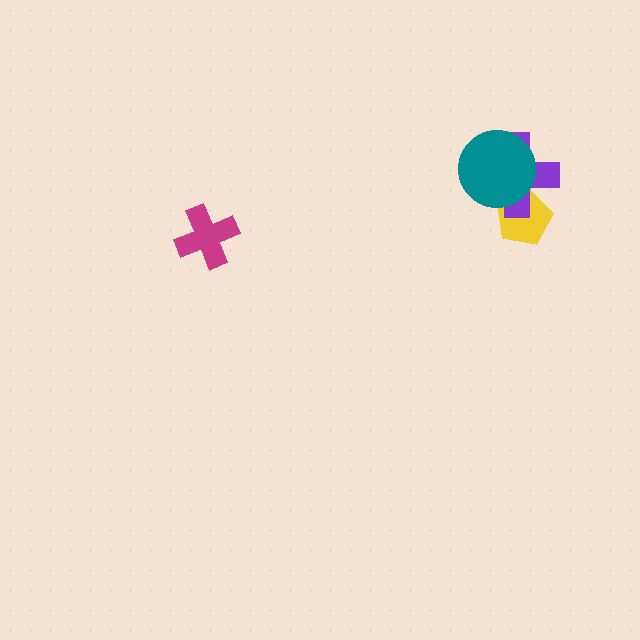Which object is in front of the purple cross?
The teal circle is in front of the purple cross.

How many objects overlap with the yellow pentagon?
2 objects overlap with the yellow pentagon.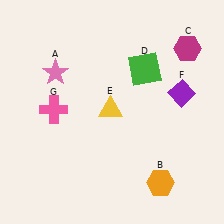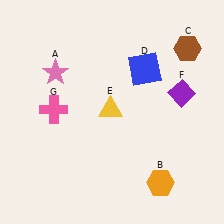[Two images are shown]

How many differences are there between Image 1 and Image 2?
There are 2 differences between the two images.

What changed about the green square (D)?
In Image 1, D is green. In Image 2, it changed to blue.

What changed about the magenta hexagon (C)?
In Image 1, C is magenta. In Image 2, it changed to brown.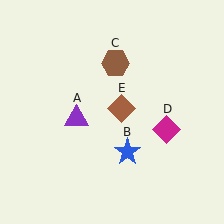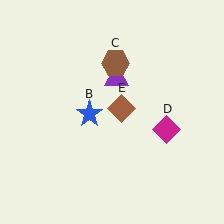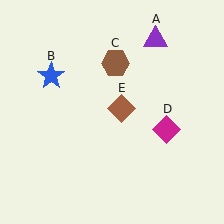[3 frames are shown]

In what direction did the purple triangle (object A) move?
The purple triangle (object A) moved up and to the right.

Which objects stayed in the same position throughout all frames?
Brown hexagon (object C) and magenta diamond (object D) and brown diamond (object E) remained stationary.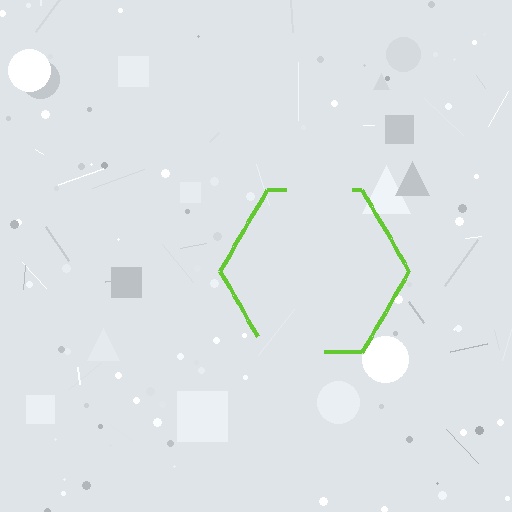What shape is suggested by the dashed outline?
The dashed outline suggests a hexagon.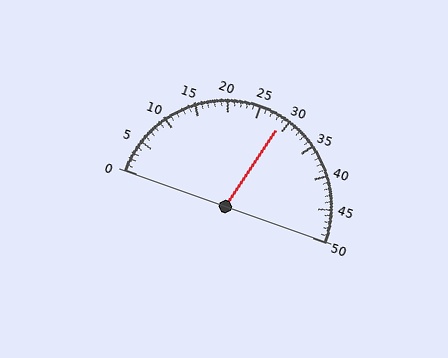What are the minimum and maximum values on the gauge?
The gauge ranges from 0 to 50.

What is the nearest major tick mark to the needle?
The nearest major tick mark is 30.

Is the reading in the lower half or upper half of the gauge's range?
The reading is in the upper half of the range (0 to 50).